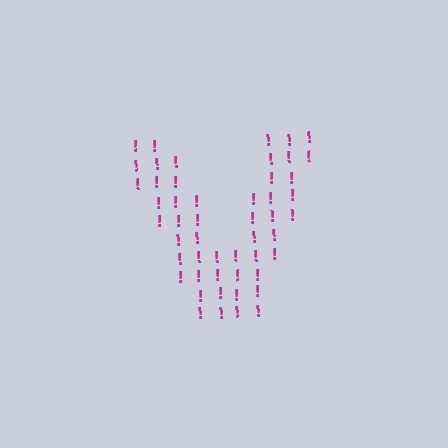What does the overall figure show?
The overall figure shows the letter V.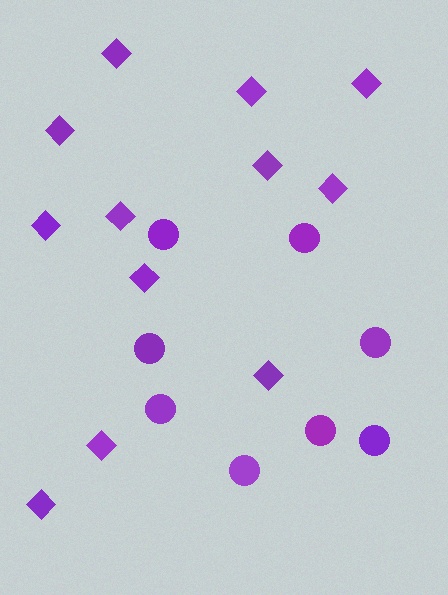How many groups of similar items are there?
There are 2 groups: one group of diamonds (12) and one group of circles (8).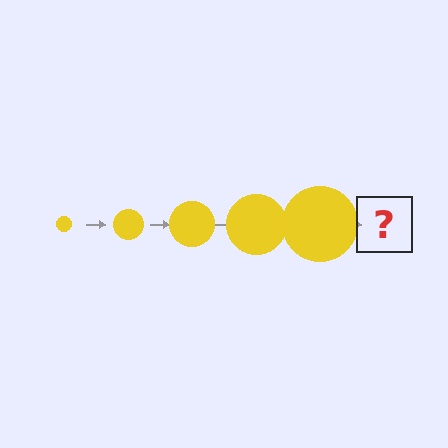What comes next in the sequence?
The next element should be a yellow circle, larger than the previous one.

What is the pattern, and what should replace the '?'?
The pattern is that the circle gets progressively larger each step. The '?' should be a yellow circle, larger than the previous one.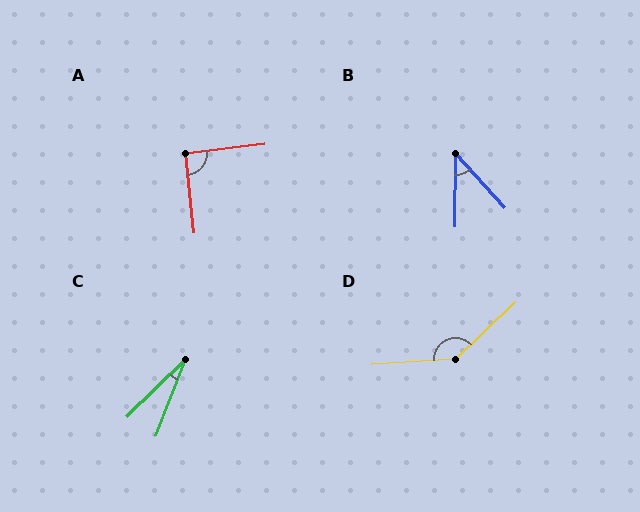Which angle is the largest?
D, at approximately 140 degrees.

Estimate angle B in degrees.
Approximately 43 degrees.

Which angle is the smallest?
C, at approximately 24 degrees.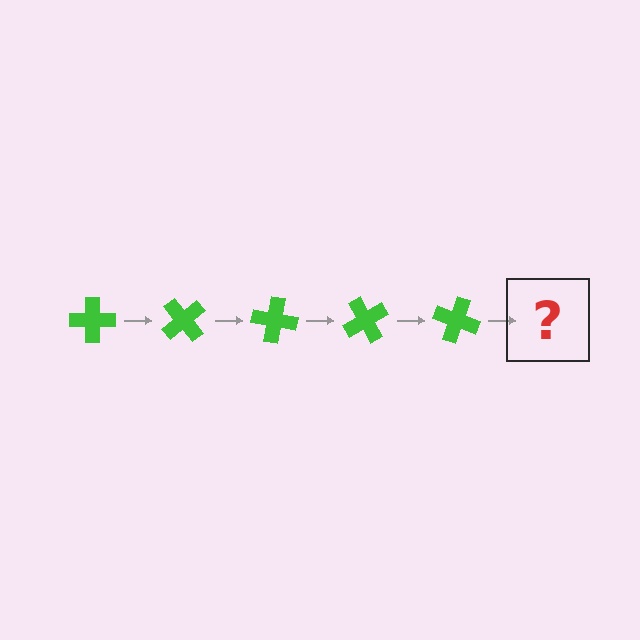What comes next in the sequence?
The next element should be a green cross rotated 250 degrees.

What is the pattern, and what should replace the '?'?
The pattern is that the cross rotates 50 degrees each step. The '?' should be a green cross rotated 250 degrees.